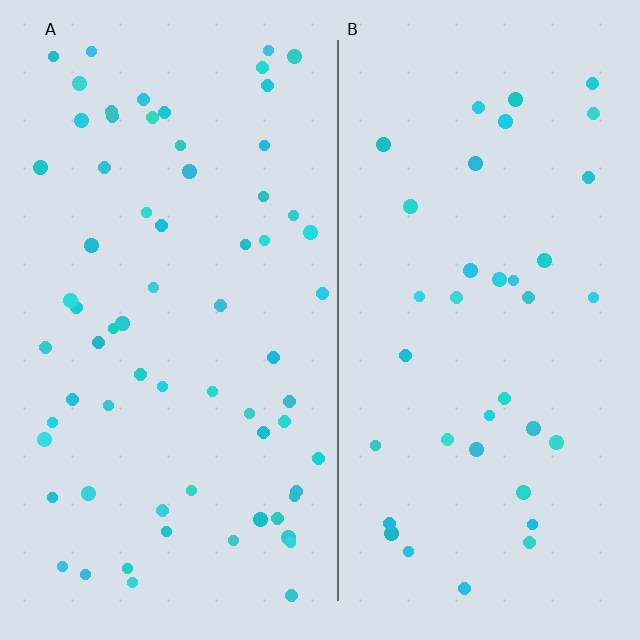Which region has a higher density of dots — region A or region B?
A (the left).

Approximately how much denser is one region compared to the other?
Approximately 1.8× — region A over region B.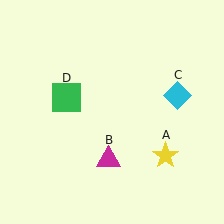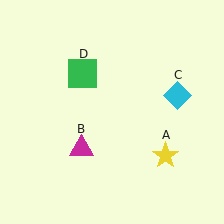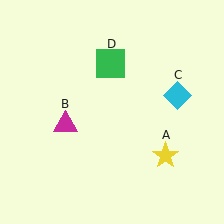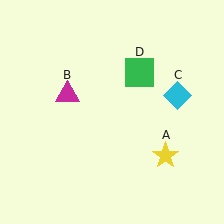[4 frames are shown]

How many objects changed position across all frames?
2 objects changed position: magenta triangle (object B), green square (object D).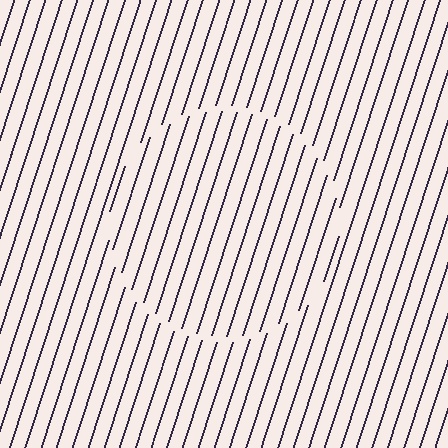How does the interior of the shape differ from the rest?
The interior of the shape contains the same grating, shifted by half a period — the contour is defined by the phase discontinuity where line-ends from the inner and outer gratings abut.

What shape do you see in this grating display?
An illusory circle. The interior of the shape contains the same grating, shifted by half a period — the contour is defined by the phase discontinuity where line-ends from the inner and outer gratings abut.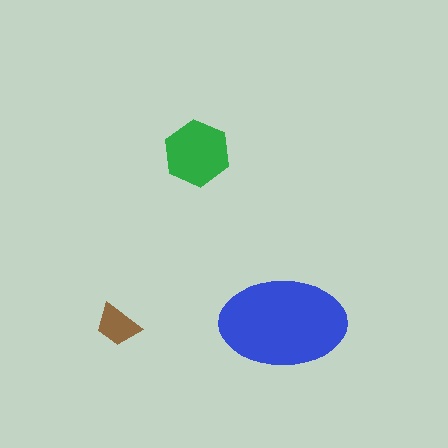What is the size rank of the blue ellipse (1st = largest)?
1st.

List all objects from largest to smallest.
The blue ellipse, the green hexagon, the brown trapezoid.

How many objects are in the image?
There are 3 objects in the image.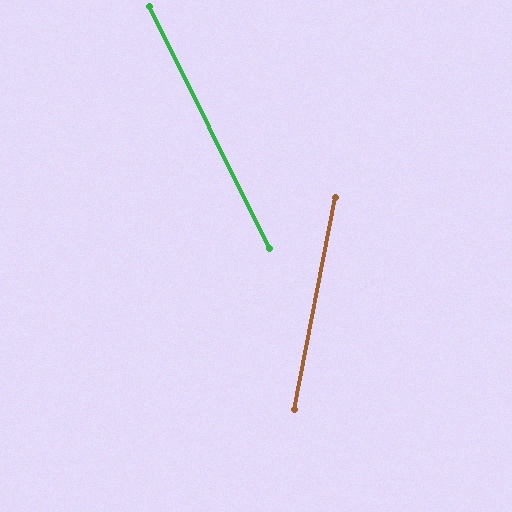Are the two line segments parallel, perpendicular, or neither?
Neither parallel nor perpendicular — they differ by about 37°.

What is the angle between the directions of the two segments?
Approximately 37 degrees.